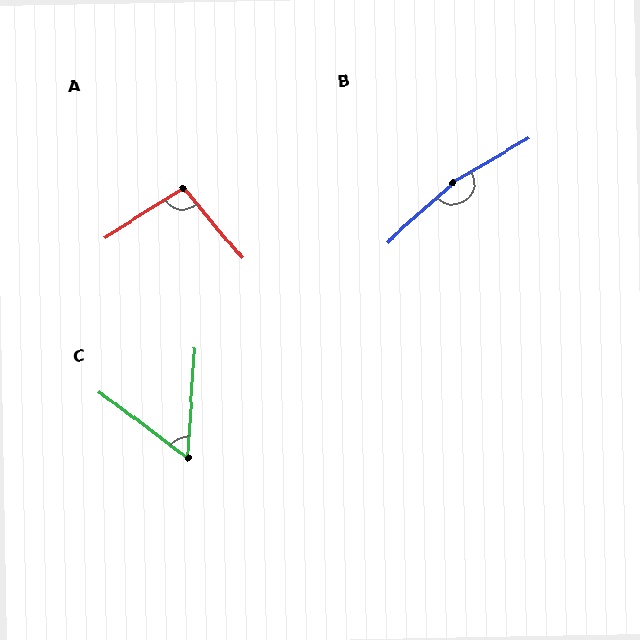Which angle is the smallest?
C, at approximately 57 degrees.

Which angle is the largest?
B, at approximately 168 degrees.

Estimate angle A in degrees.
Approximately 97 degrees.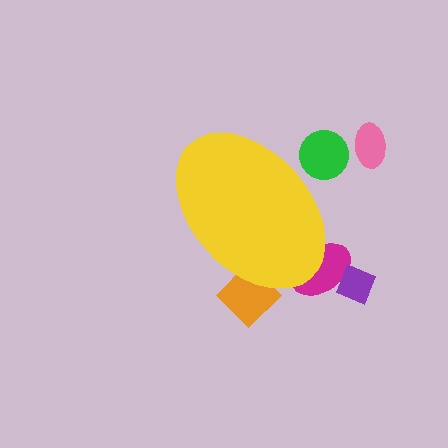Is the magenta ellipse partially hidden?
Yes, the magenta ellipse is partially hidden behind the yellow ellipse.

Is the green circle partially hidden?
Yes, the green circle is partially hidden behind the yellow ellipse.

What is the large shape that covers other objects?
A yellow ellipse.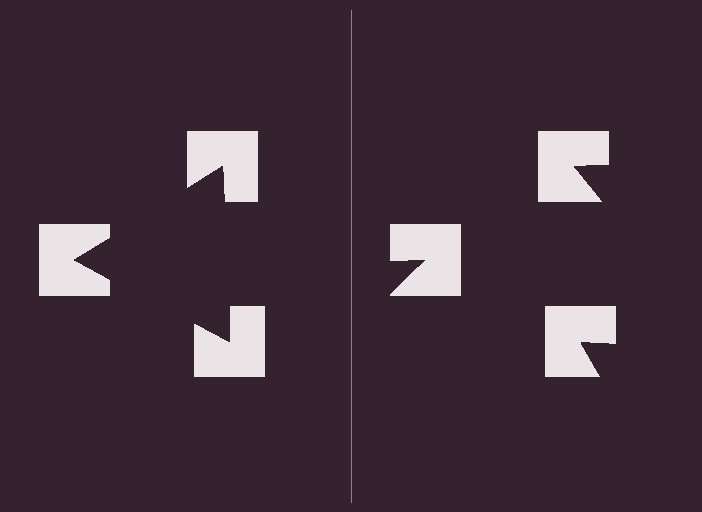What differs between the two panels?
The notched squares are positioned identically on both sides; only the wedge orientations differ. On the left they align to a triangle; on the right they are misaligned.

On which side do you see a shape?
An illusory triangle appears on the left side. On the right side the wedge cuts are rotated, so no coherent shape forms.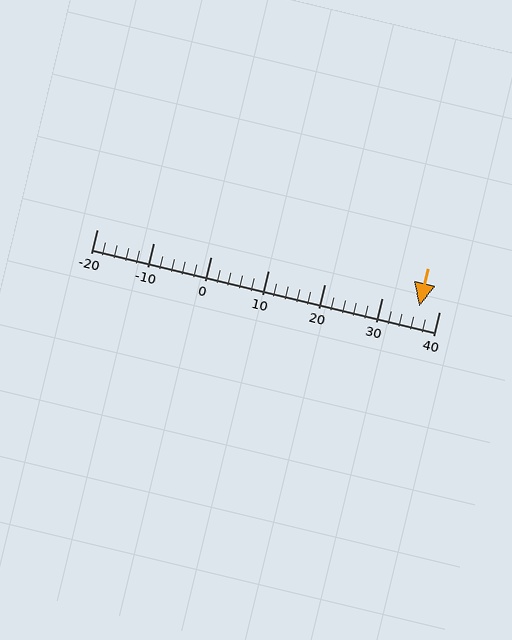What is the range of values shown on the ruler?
The ruler shows values from -20 to 40.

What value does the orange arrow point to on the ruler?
The orange arrow points to approximately 36.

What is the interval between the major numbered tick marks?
The major tick marks are spaced 10 units apart.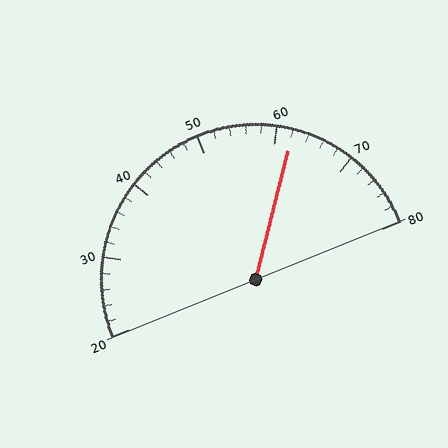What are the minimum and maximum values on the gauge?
The gauge ranges from 20 to 80.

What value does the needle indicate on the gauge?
The needle indicates approximately 62.